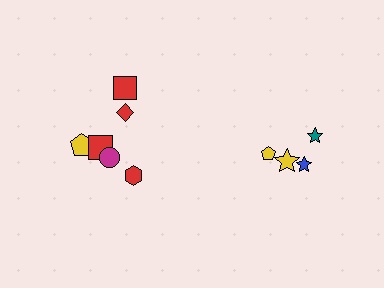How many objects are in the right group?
There are 4 objects.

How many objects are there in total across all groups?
There are 10 objects.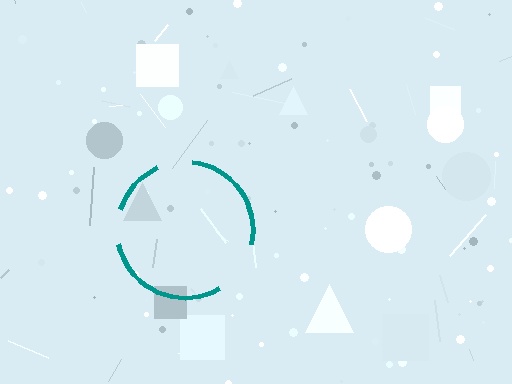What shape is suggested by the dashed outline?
The dashed outline suggests a circle.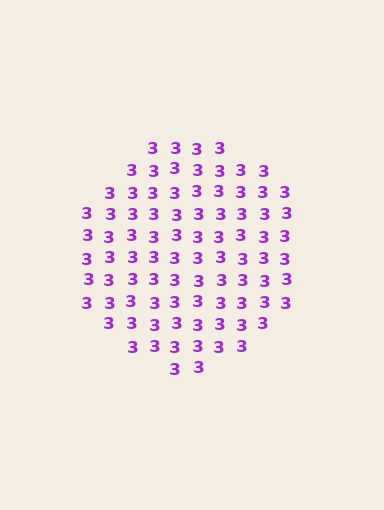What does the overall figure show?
The overall figure shows a circle.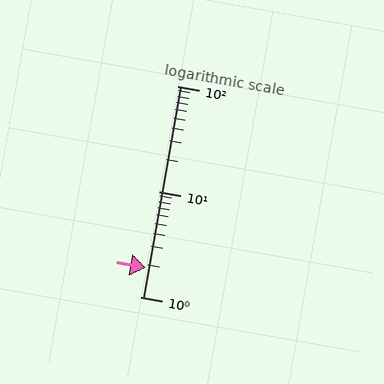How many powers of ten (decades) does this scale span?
The scale spans 2 decades, from 1 to 100.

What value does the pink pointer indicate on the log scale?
The pointer indicates approximately 1.9.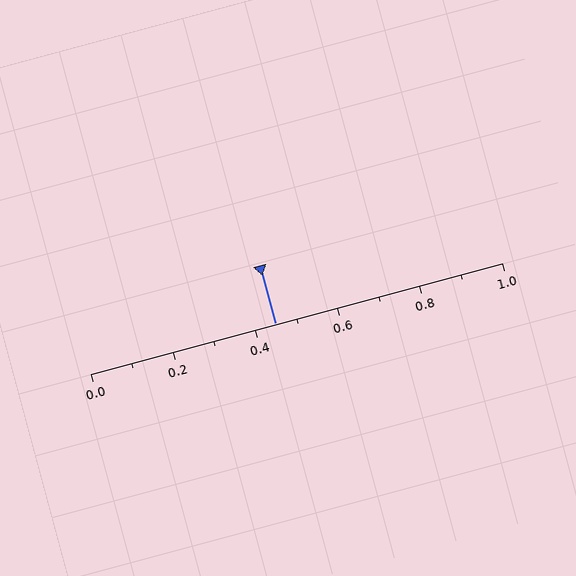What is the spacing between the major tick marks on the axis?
The major ticks are spaced 0.2 apart.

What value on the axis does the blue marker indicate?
The marker indicates approximately 0.45.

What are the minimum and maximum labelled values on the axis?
The axis runs from 0.0 to 1.0.